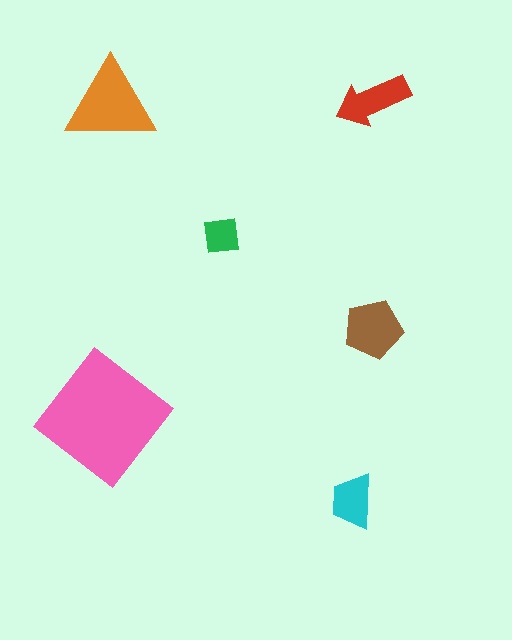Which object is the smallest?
The green square.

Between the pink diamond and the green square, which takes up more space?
The pink diamond.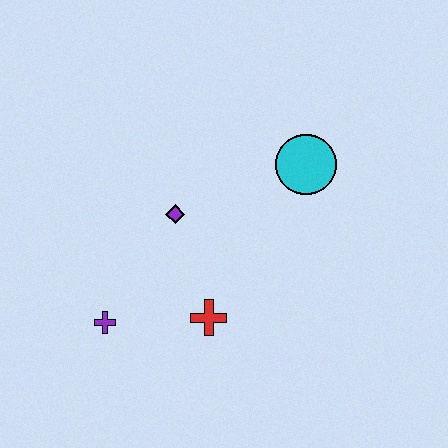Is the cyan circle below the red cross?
No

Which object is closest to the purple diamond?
The red cross is closest to the purple diamond.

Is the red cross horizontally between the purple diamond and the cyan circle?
Yes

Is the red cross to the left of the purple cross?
No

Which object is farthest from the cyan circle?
The purple cross is farthest from the cyan circle.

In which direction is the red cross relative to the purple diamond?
The red cross is below the purple diamond.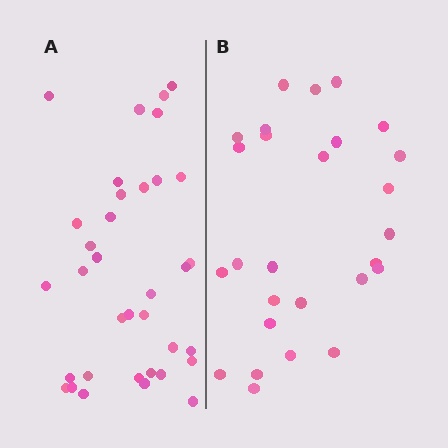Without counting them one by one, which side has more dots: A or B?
Region A (the left region) has more dots.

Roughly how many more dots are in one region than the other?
Region A has roughly 8 or so more dots than region B.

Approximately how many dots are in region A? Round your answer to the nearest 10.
About 40 dots. (The exact count is 35, which rounds to 40.)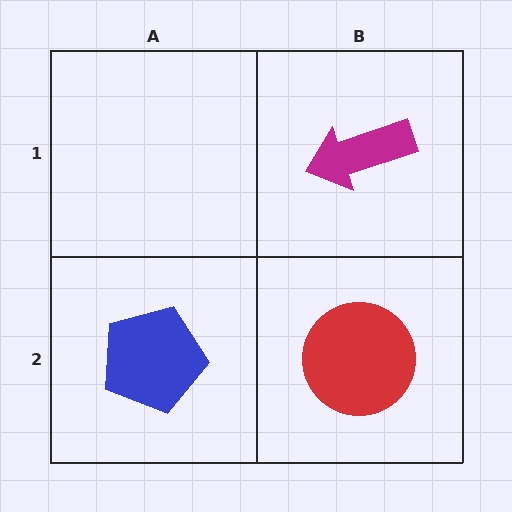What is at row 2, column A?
A blue pentagon.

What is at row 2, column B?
A red circle.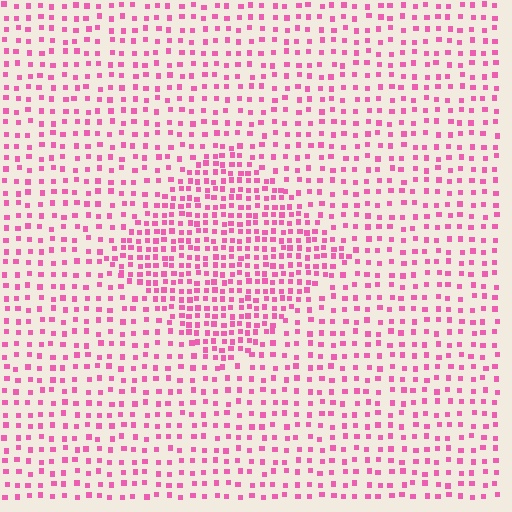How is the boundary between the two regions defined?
The boundary is defined by a change in element density (approximately 1.9x ratio). All elements are the same color, size, and shape.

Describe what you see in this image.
The image contains small pink elements arranged at two different densities. A diamond-shaped region is visible where the elements are more densely packed than the surrounding area.